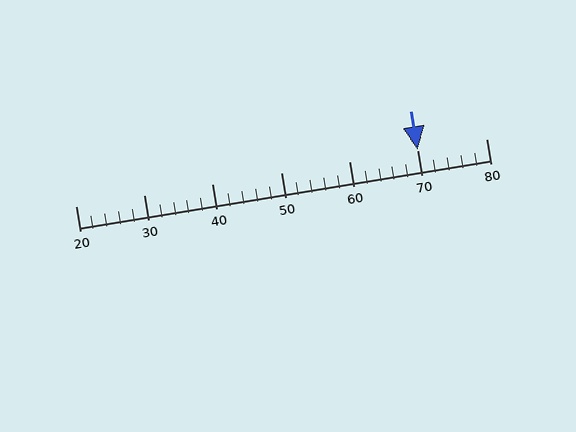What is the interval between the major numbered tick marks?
The major tick marks are spaced 10 units apart.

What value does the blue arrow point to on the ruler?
The blue arrow points to approximately 70.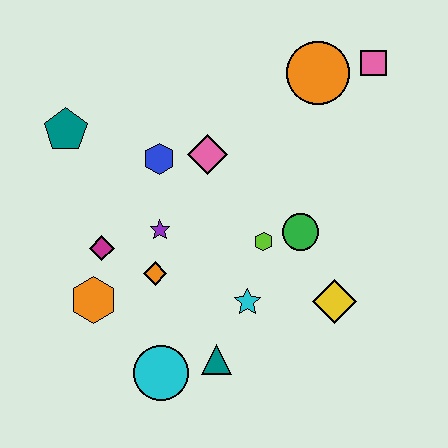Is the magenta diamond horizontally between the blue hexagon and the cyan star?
No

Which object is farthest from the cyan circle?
The pink square is farthest from the cyan circle.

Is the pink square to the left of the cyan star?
No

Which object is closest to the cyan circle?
The teal triangle is closest to the cyan circle.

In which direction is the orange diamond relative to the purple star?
The orange diamond is below the purple star.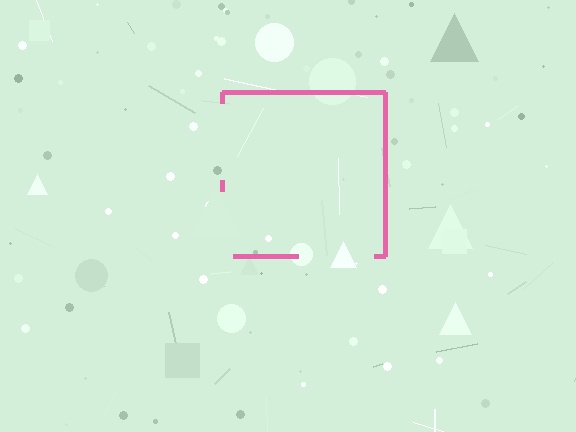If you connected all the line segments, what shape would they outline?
They would outline a square.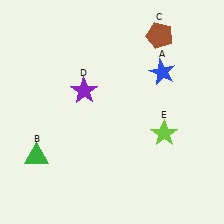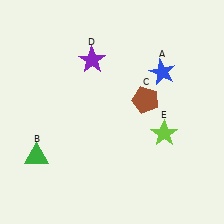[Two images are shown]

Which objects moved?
The objects that moved are: the brown pentagon (C), the purple star (D).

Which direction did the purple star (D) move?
The purple star (D) moved up.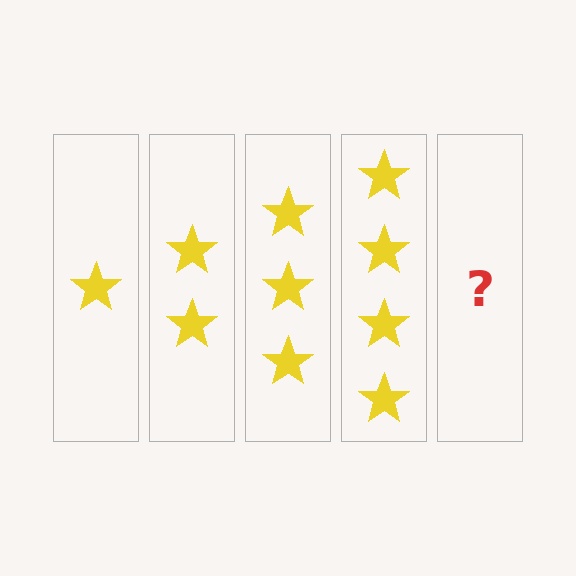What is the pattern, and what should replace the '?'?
The pattern is that each step adds one more star. The '?' should be 5 stars.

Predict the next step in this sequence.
The next step is 5 stars.